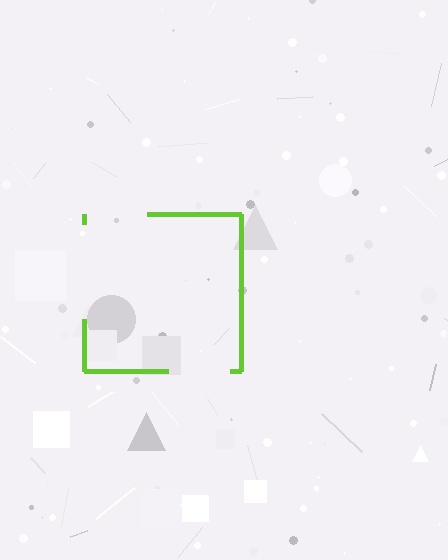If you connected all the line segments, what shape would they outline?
They would outline a square.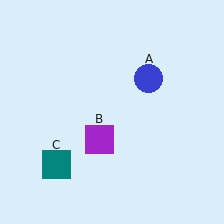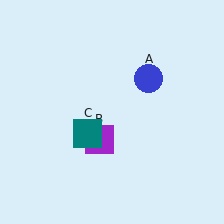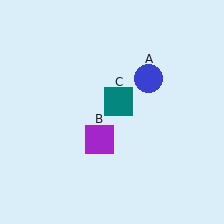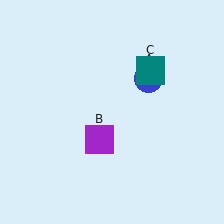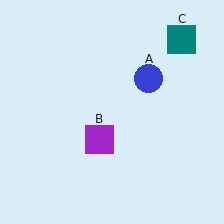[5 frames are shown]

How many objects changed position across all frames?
1 object changed position: teal square (object C).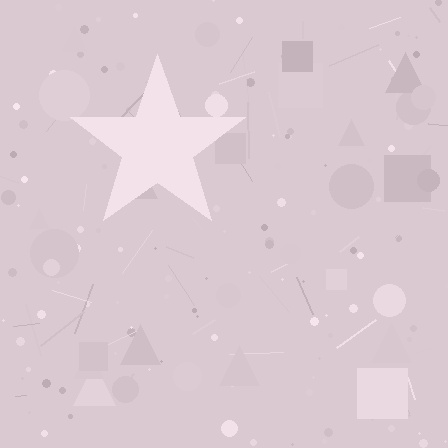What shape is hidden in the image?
A star is hidden in the image.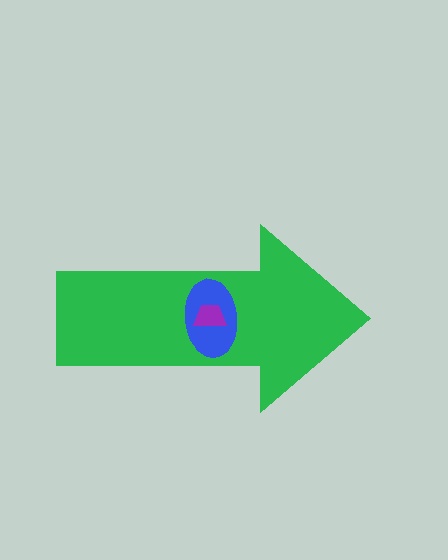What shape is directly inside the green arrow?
The blue ellipse.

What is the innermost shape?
The purple trapezoid.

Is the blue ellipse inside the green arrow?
Yes.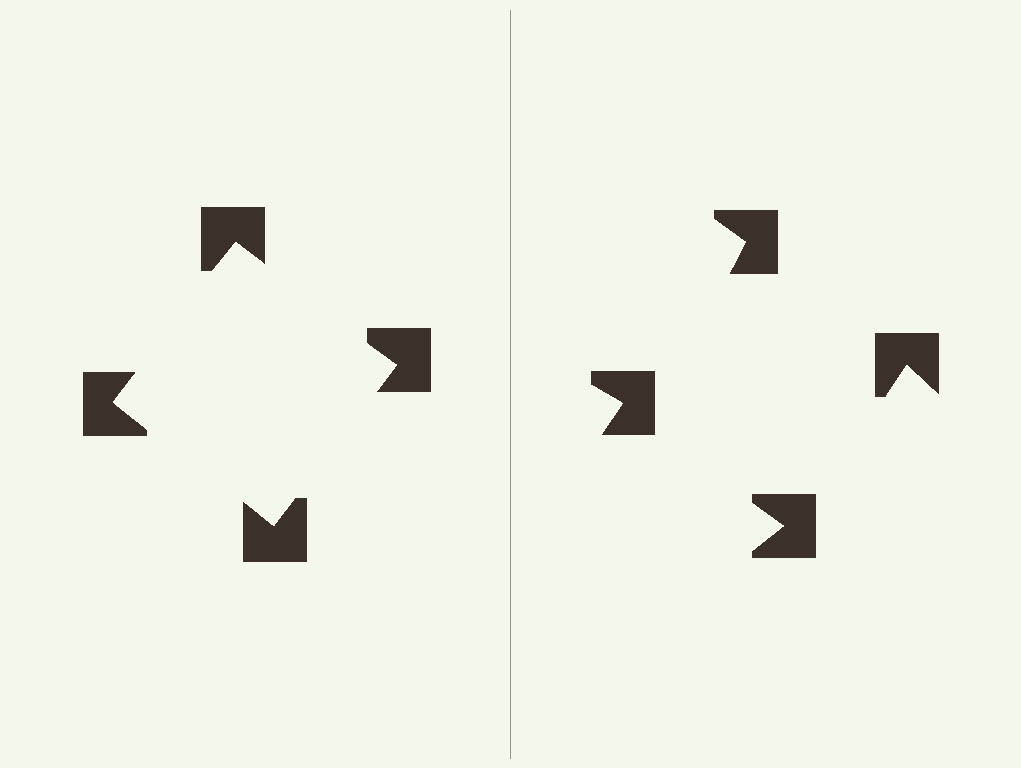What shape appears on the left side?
An illusory square.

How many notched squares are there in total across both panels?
8 — 4 on each side.